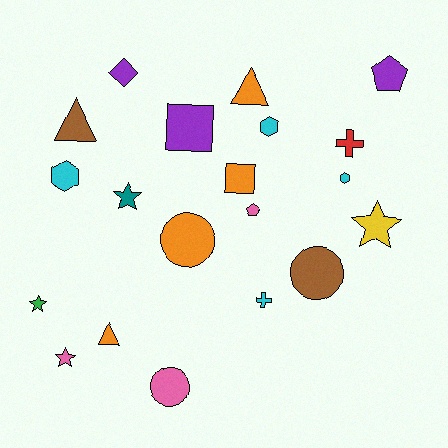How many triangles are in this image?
There are 3 triangles.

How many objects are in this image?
There are 20 objects.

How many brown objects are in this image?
There are 2 brown objects.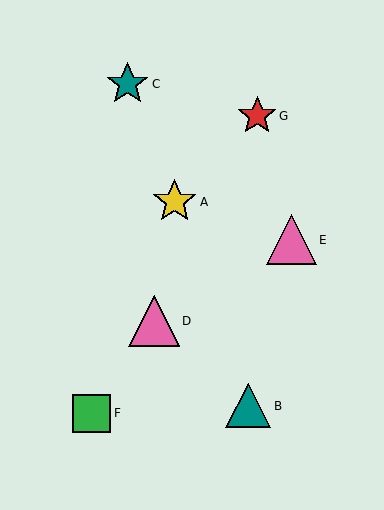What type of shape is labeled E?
Shape E is a pink triangle.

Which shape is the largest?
The pink triangle (labeled D) is the largest.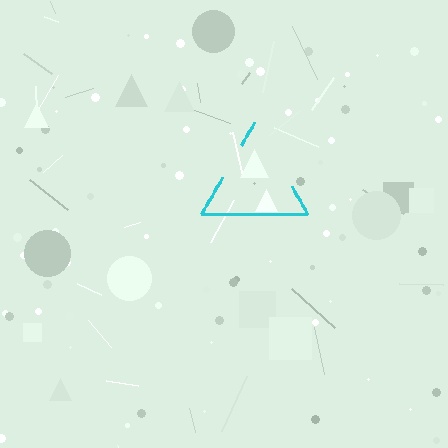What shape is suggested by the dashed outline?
The dashed outline suggests a triangle.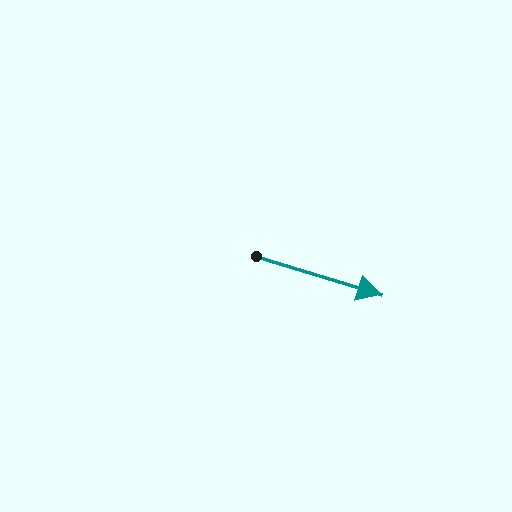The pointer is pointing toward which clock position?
Roughly 4 o'clock.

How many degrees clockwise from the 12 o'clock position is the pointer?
Approximately 107 degrees.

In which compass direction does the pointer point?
East.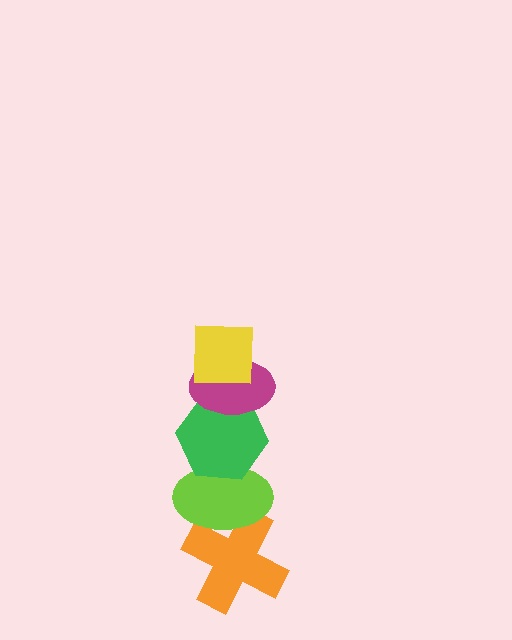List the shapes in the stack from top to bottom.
From top to bottom: the yellow square, the magenta ellipse, the green hexagon, the lime ellipse, the orange cross.